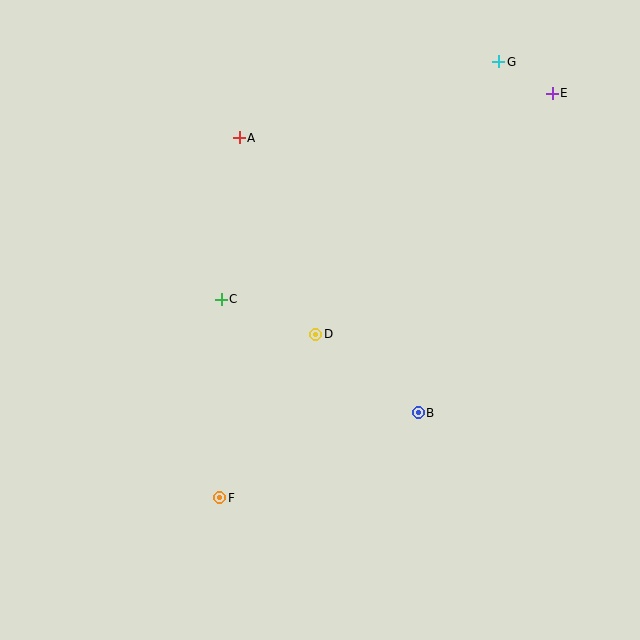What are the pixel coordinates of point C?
Point C is at (221, 299).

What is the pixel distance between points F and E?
The distance between F and E is 524 pixels.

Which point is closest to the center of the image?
Point D at (316, 334) is closest to the center.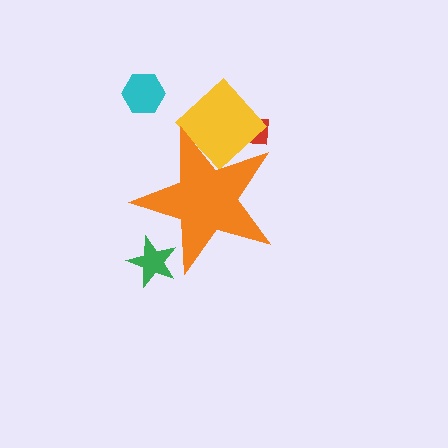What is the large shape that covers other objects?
An orange star.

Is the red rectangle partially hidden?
Yes, the red rectangle is partially hidden behind the orange star.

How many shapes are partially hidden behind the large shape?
3 shapes are partially hidden.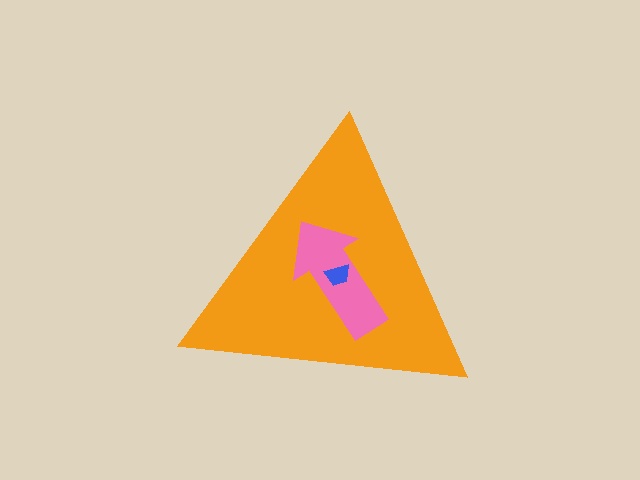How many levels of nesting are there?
3.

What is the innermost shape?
The blue trapezoid.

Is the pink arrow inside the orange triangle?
Yes.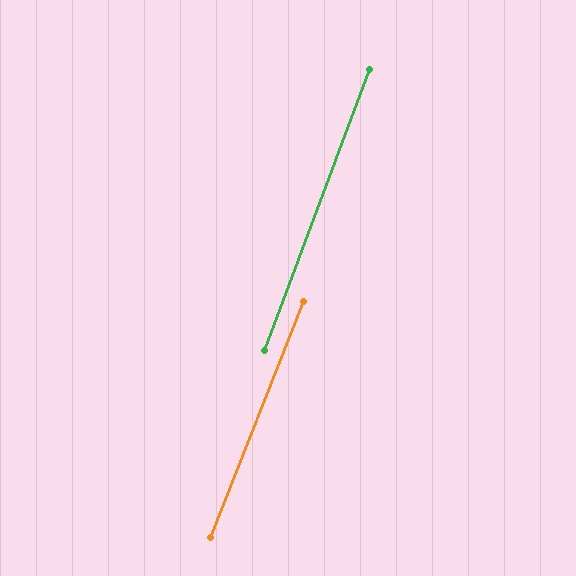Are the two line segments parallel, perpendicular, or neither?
Parallel — their directions differ by only 0.9°.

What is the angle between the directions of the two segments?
Approximately 1 degree.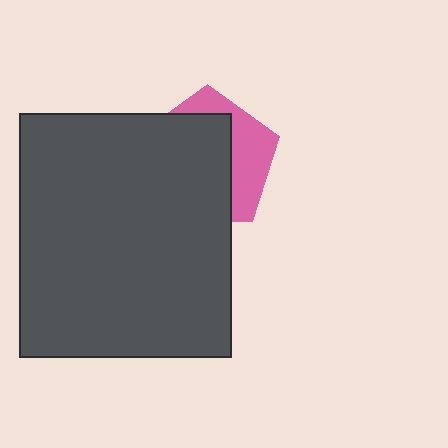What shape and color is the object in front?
The object in front is a dark gray rectangle.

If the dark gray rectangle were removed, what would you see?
You would see the complete pink pentagon.